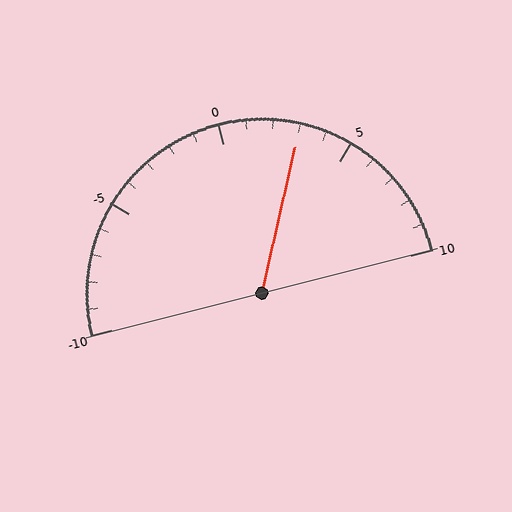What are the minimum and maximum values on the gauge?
The gauge ranges from -10 to 10.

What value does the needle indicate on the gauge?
The needle indicates approximately 3.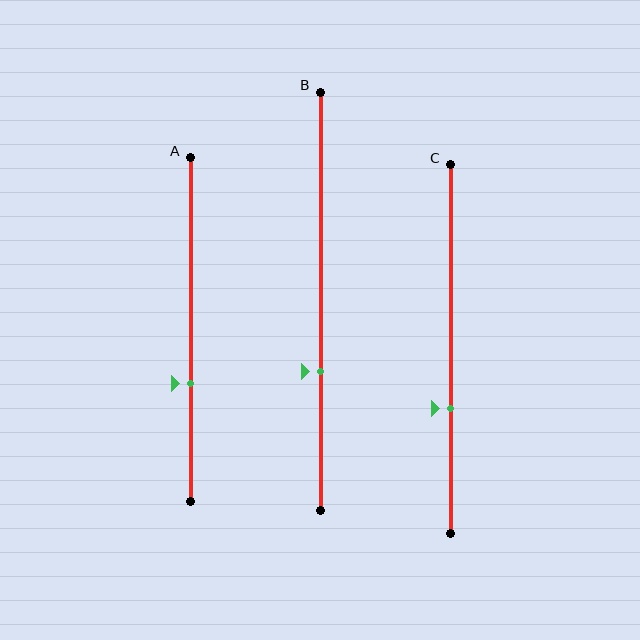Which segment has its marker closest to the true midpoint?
Segment A has its marker closest to the true midpoint.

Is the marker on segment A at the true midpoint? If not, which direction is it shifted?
No, the marker on segment A is shifted downward by about 16% of the segment length.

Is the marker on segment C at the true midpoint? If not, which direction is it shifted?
No, the marker on segment C is shifted downward by about 16% of the segment length.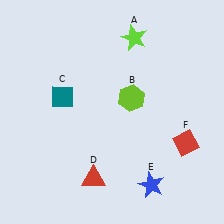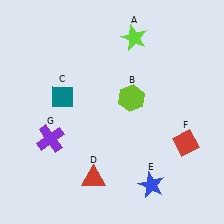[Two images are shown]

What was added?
A purple cross (G) was added in Image 2.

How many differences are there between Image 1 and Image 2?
There is 1 difference between the two images.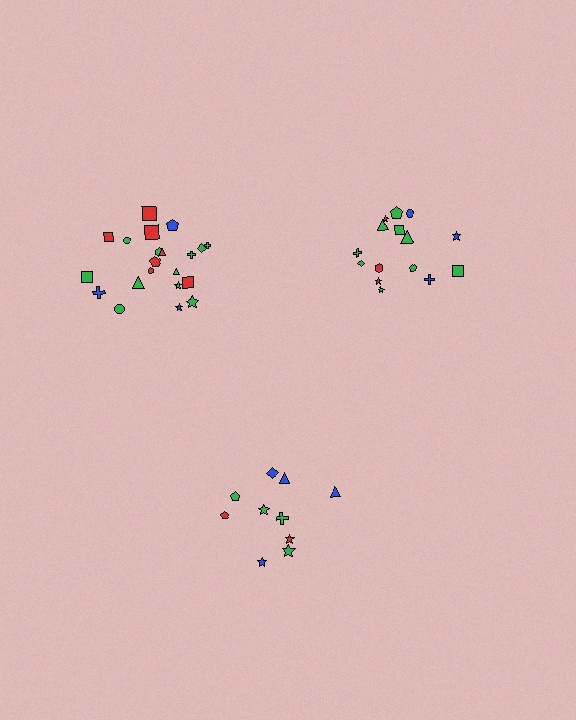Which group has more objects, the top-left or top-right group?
The top-left group.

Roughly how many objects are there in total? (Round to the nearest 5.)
Roughly 45 objects in total.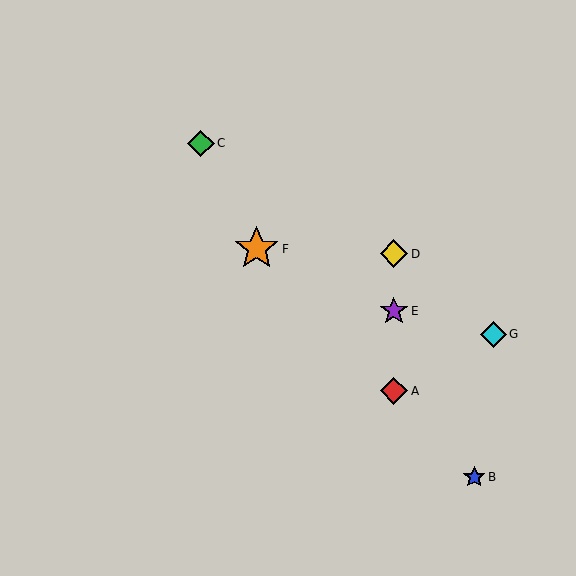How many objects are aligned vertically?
3 objects (A, D, E) are aligned vertically.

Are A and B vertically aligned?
No, A is at x≈394 and B is at x≈474.